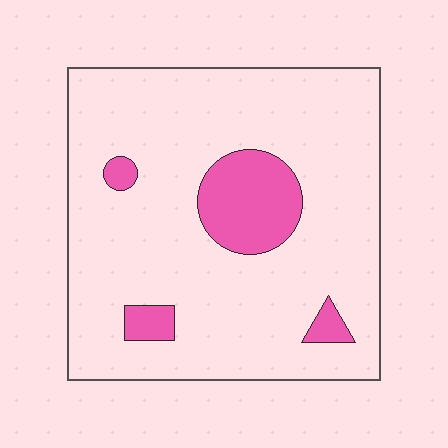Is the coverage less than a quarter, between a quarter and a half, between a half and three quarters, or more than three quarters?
Less than a quarter.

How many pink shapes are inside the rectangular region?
4.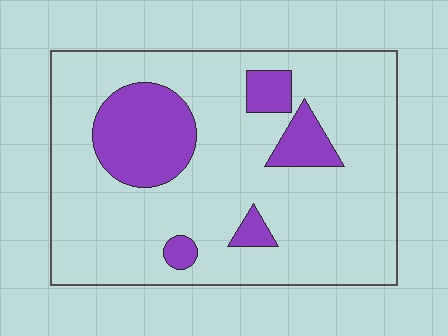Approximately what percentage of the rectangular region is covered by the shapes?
Approximately 20%.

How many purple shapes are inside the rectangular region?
5.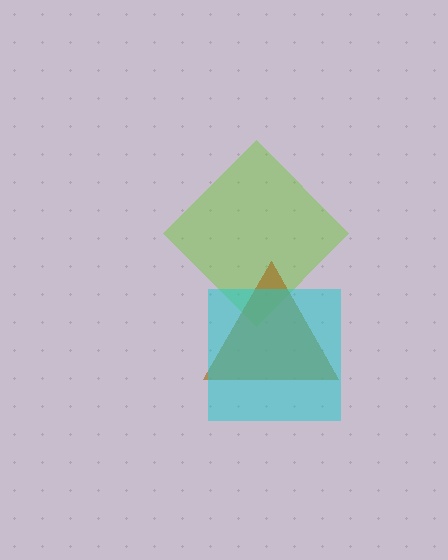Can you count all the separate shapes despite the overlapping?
Yes, there are 3 separate shapes.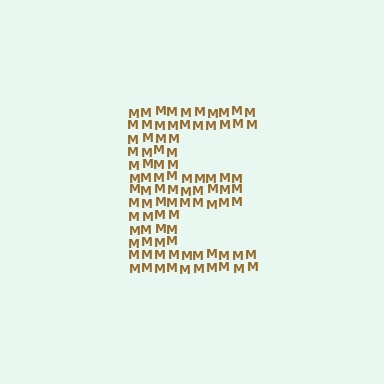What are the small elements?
The small elements are letter M's.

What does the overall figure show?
The overall figure shows the letter E.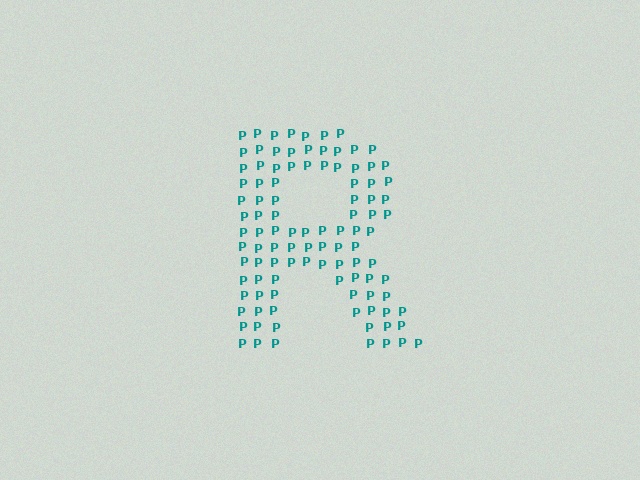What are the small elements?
The small elements are letter P's.